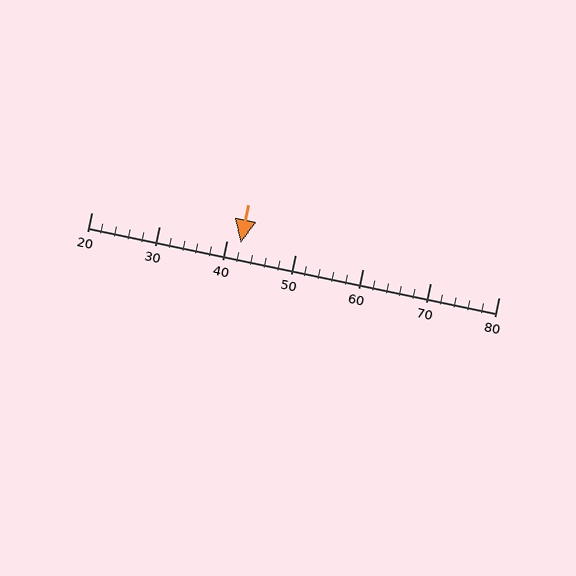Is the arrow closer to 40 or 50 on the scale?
The arrow is closer to 40.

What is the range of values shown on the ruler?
The ruler shows values from 20 to 80.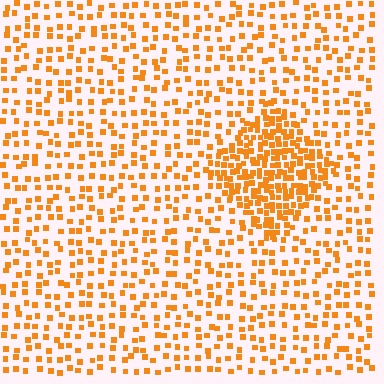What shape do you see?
I see a diamond.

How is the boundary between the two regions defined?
The boundary is defined by a change in element density (approximately 2.5x ratio). All elements are the same color, size, and shape.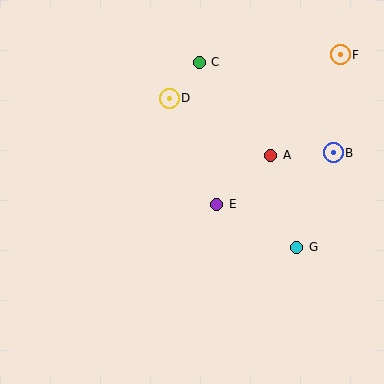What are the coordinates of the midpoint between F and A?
The midpoint between F and A is at (305, 105).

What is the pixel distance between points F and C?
The distance between F and C is 141 pixels.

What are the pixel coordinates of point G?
Point G is at (297, 247).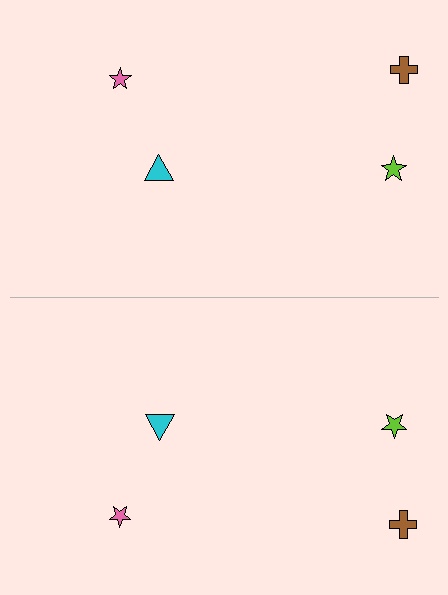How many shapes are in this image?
There are 8 shapes in this image.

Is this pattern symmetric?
Yes, this pattern has bilateral (reflection) symmetry.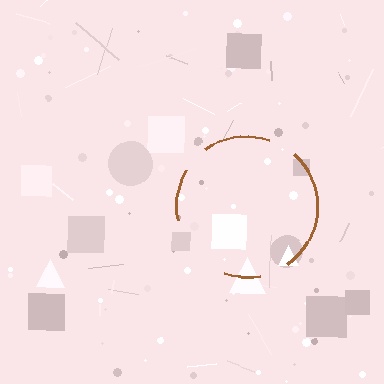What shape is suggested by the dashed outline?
The dashed outline suggests a circle.